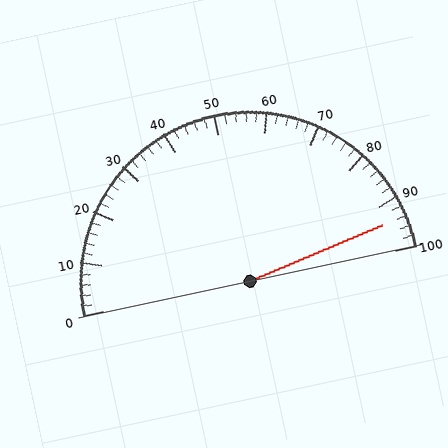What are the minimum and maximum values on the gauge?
The gauge ranges from 0 to 100.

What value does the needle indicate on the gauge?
The needle indicates approximately 94.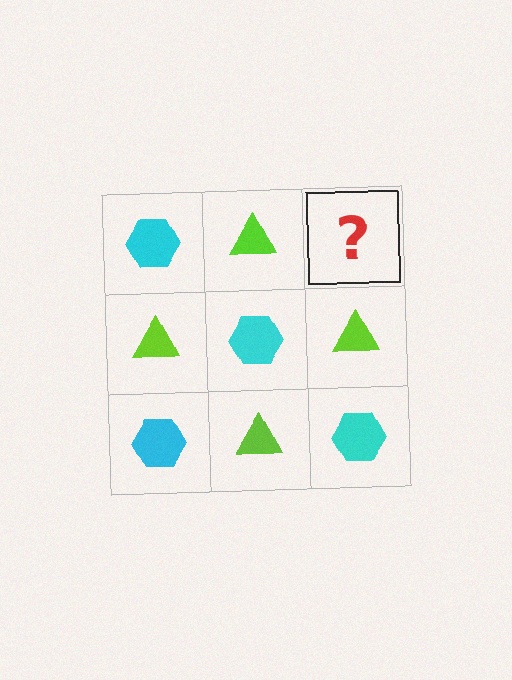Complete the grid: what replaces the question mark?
The question mark should be replaced with a cyan hexagon.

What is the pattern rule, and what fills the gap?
The rule is that it alternates cyan hexagon and lime triangle in a checkerboard pattern. The gap should be filled with a cyan hexagon.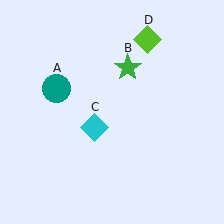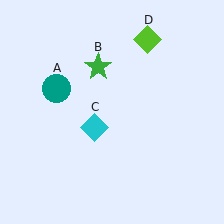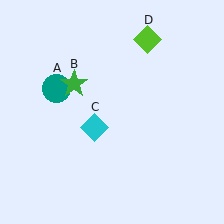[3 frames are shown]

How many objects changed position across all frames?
1 object changed position: green star (object B).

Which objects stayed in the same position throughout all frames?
Teal circle (object A) and cyan diamond (object C) and lime diamond (object D) remained stationary.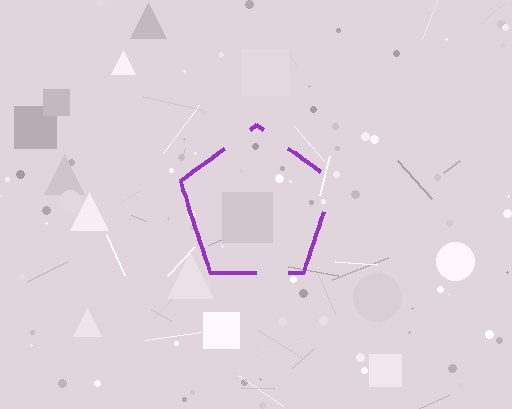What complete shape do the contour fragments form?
The contour fragments form a pentagon.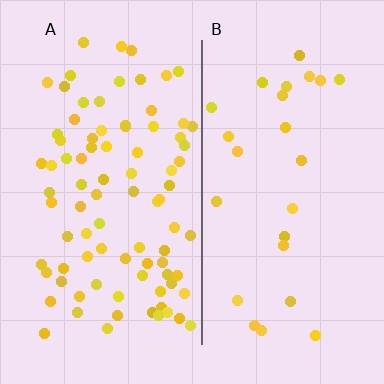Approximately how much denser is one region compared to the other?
Approximately 3.4× — region A over region B.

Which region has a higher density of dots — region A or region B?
A (the left).